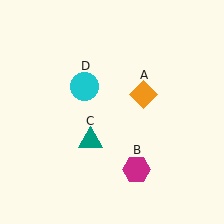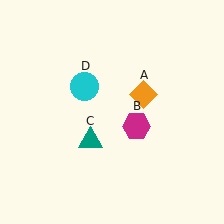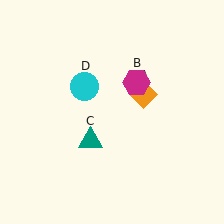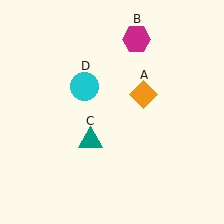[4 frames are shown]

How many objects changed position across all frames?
1 object changed position: magenta hexagon (object B).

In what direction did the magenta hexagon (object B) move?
The magenta hexagon (object B) moved up.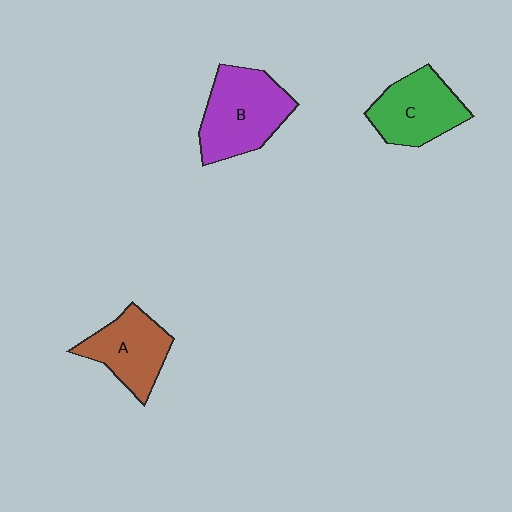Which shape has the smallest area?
Shape A (brown).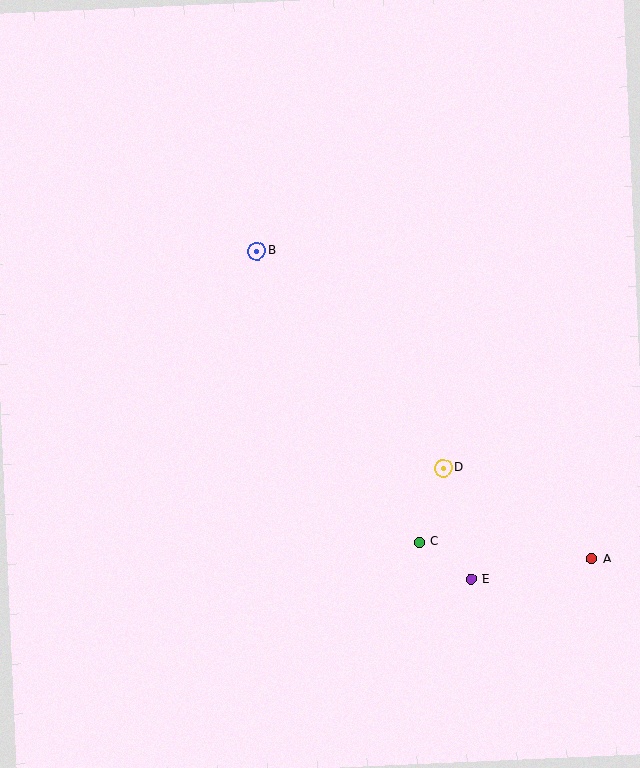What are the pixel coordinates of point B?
Point B is at (257, 251).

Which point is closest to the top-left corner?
Point B is closest to the top-left corner.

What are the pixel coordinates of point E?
Point E is at (471, 579).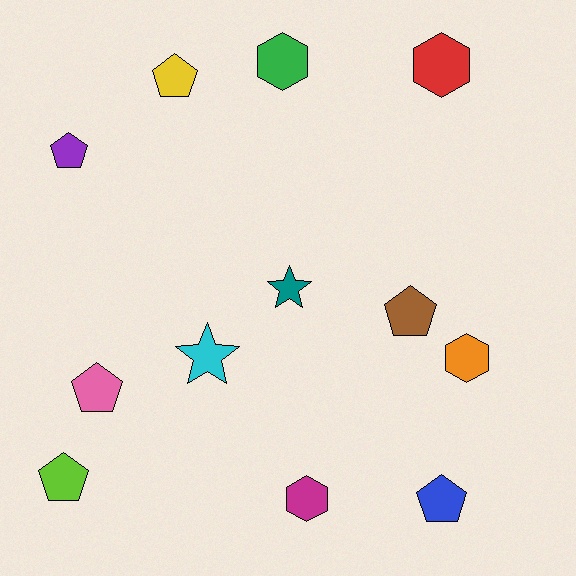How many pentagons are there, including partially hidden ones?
There are 6 pentagons.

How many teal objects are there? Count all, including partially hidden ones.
There is 1 teal object.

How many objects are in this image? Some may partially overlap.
There are 12 objects.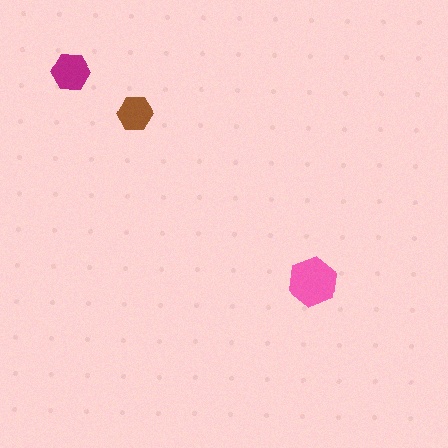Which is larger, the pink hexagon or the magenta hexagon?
The pink one.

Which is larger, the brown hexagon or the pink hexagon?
The pink one.